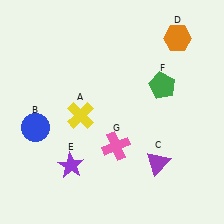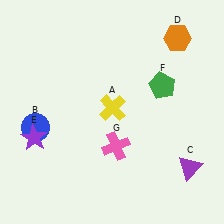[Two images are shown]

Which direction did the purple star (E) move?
The purple star (E) moved left.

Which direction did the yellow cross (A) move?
The yellow cross (A) moved right.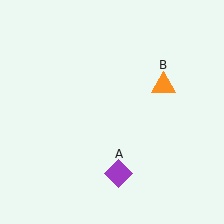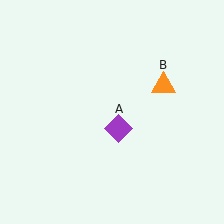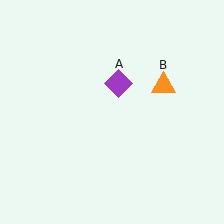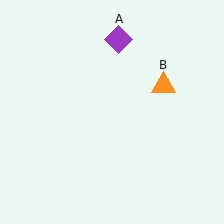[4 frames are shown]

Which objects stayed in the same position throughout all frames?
Orange triangle (object B) remained stationary.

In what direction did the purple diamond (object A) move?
The purple diamond (object A) moved up.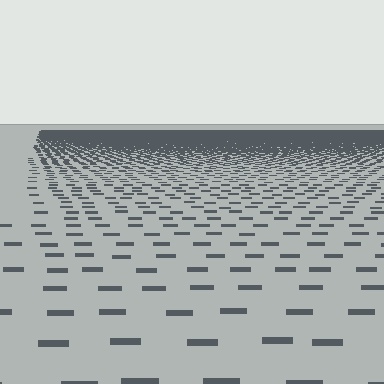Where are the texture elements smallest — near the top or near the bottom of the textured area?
Near the top.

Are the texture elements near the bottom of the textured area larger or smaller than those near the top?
Larger. Near the bottom, elements are closer to the viewer and appear at a bigger on-screen size.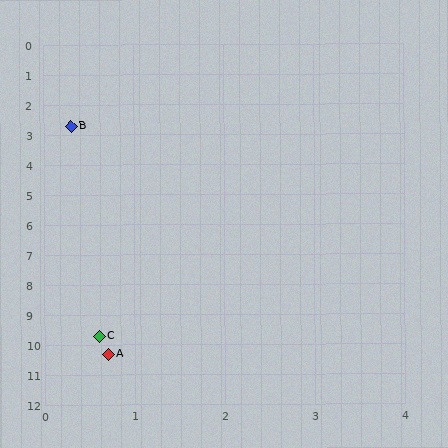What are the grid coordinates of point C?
Point C is at approximately (0.6, 9.7).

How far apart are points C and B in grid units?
Points C and B are about 7.0 grid units apart.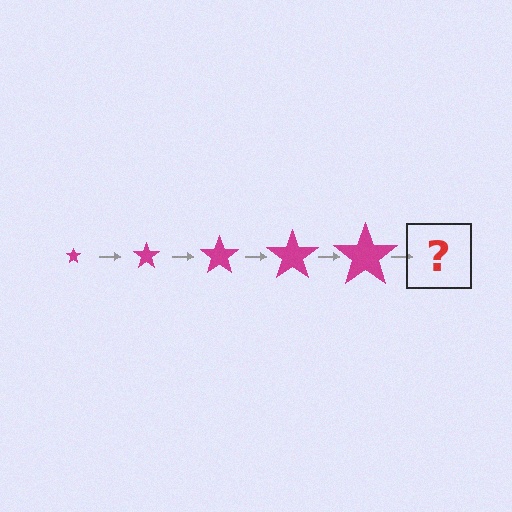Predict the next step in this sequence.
The next step is a magenta star, larger than the previous one.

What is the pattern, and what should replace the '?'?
The pattern is that the star gets progressively larger each step. The '?' should be a magenta star, larger than the previous one.